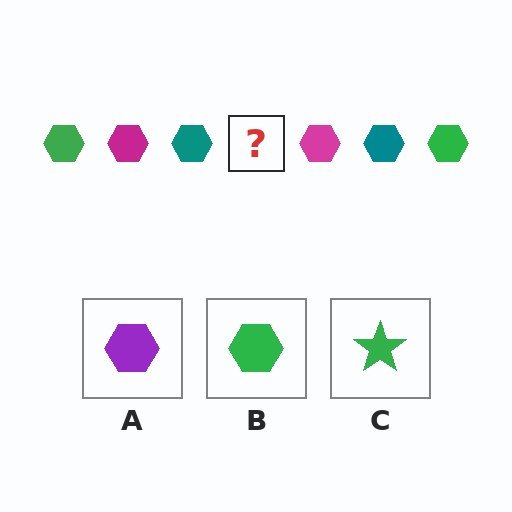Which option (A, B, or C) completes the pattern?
B.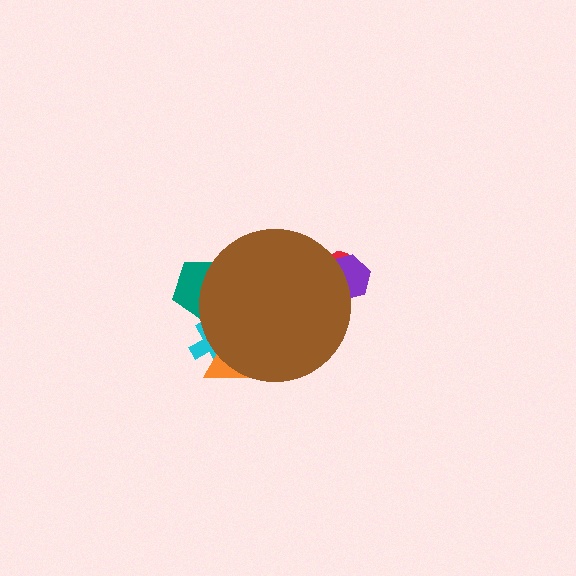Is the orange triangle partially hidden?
Yes, the orange triangle is partially hidden behind the brown circle.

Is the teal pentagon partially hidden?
Yes, the teal pentagon is partially hidden behind the brown circle.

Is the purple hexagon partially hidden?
Yes, the purple hexagon is partially hidden behind the brown circle.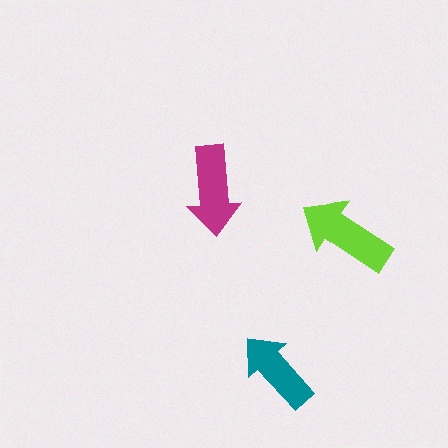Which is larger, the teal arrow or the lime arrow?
The lime one.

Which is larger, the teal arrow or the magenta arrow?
The magenta one.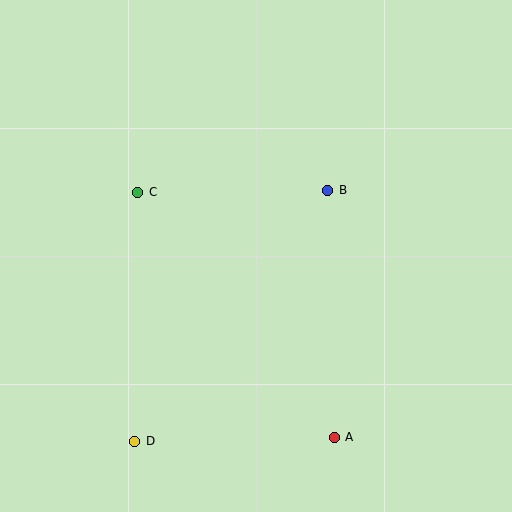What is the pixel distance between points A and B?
The distance between A and B is 247 pixels.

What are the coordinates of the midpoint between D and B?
The midpoint between D and B is at (231, 316).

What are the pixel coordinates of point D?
Point D is at (135, 441).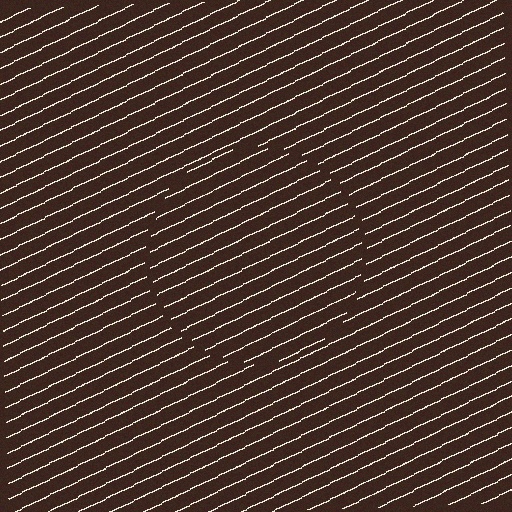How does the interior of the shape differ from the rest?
The interior of the shape contains the same grating, shifted by half a period — the contour is defined by the phase discontinuity where line-ends from the inner and outer gratings abut.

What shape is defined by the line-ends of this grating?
An illusory circle. The interior of the shape contains the same grating, shifted by half a period — the contour is defined by the phase discontinuity where line-ends from the inner and outer gratings abut.